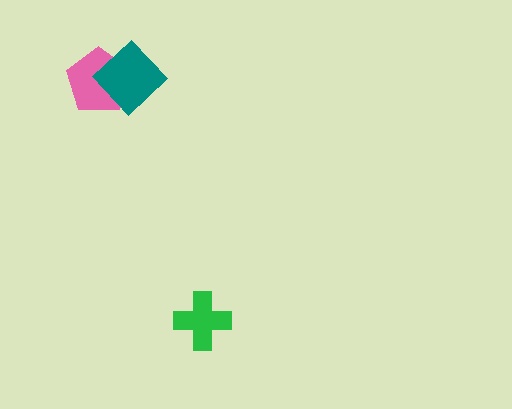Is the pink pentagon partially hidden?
Yes, it is partially covered by another shape.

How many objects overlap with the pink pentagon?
1 object overlaps with the pink pentagon.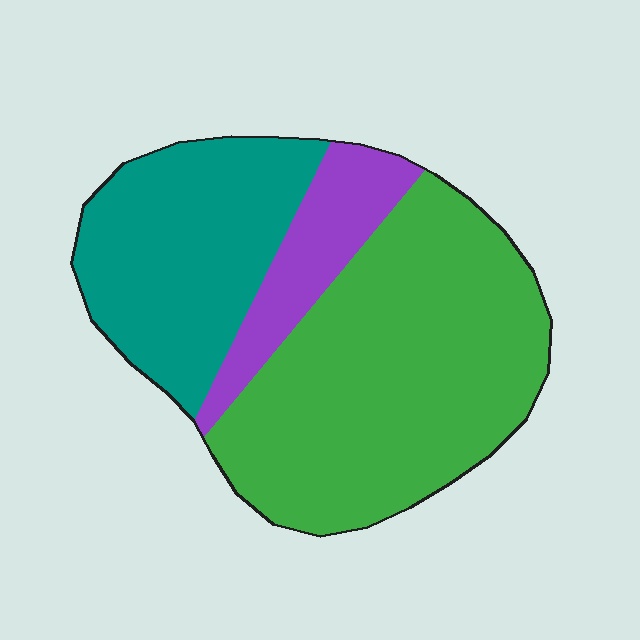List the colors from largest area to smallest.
From largest to smallest: green, teal, purple.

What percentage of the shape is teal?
Teal takes up about one third (1/3) of the shape.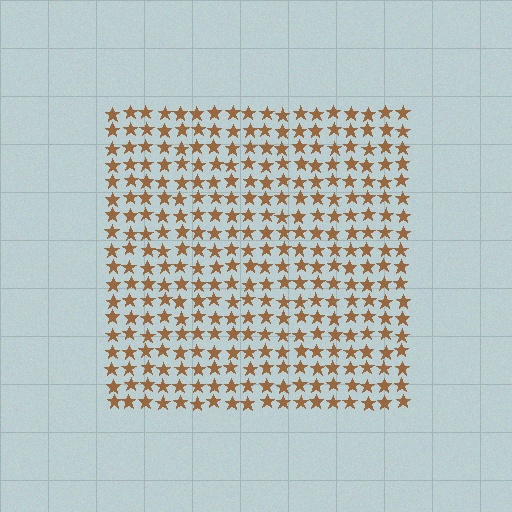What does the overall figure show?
The overall figure shows a square.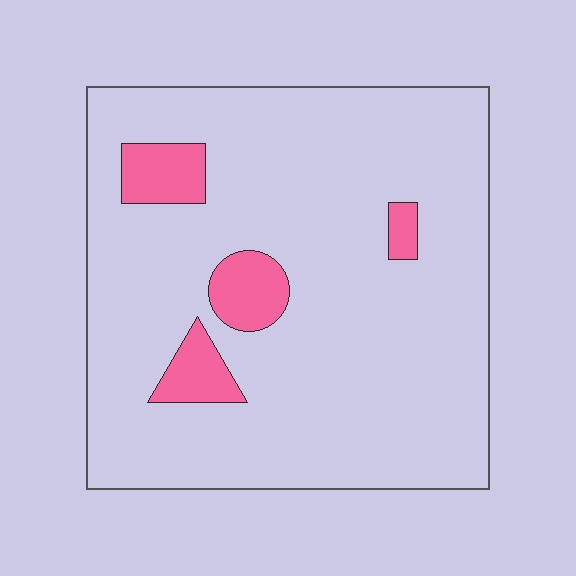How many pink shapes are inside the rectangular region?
4.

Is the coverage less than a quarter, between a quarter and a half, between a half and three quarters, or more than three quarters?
Less than a quarter.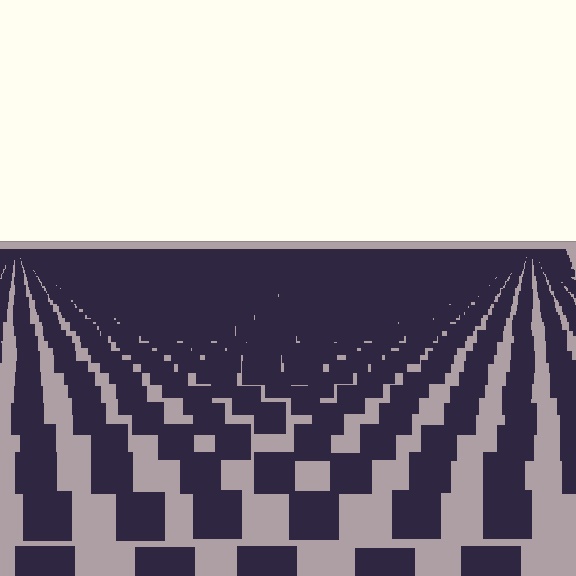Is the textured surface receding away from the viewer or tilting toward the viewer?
The surface is receding away from the viewer. Texture elements get smaller and denser toward the top.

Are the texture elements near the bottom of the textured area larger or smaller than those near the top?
Larger. Near the bottom, elements are closer to the viewer and appear at a bigger on-screen size.